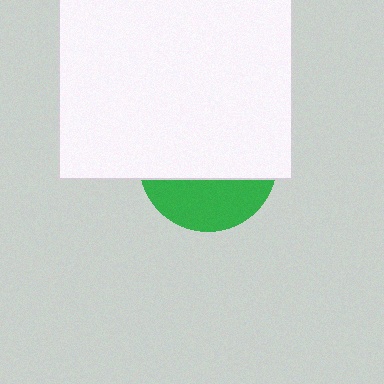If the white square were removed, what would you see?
You would see the complete green circle.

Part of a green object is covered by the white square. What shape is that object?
It is a circle.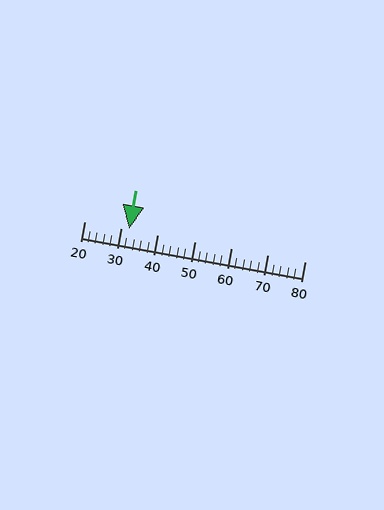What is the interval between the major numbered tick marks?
The major tick marks are spaced 10 units apart.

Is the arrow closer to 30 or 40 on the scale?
The arrow is closer to 30.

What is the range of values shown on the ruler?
The ruler shows values from 20 to 80.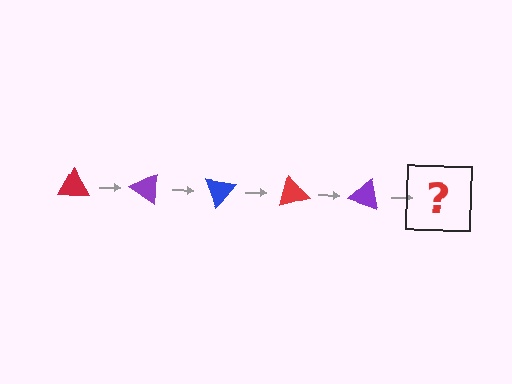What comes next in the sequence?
The next element should be a blue triangle, rotated 175 degrees from the start.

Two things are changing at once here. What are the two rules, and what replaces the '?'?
The two rules are that it rotates 35 degrees each step and the color cycles through red, purple, and blue. The '?' should be a blue triangle, rotated 175 degrees from the start.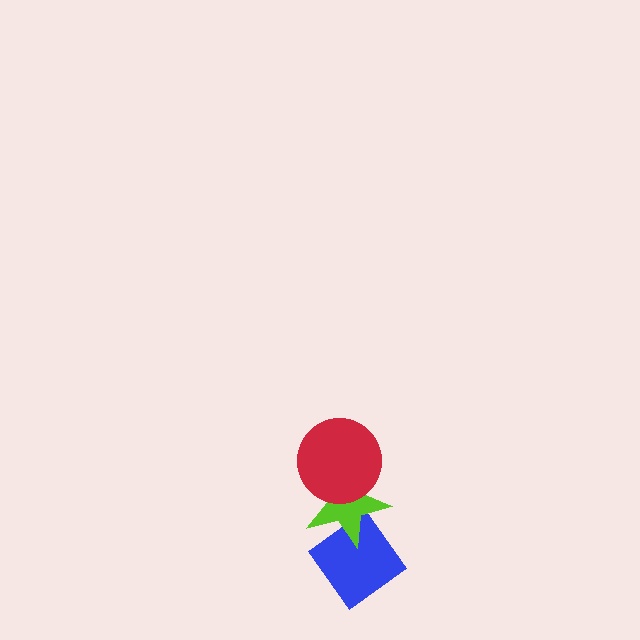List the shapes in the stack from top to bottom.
From top to bottom: the red circle, the lime star, the blue diamond.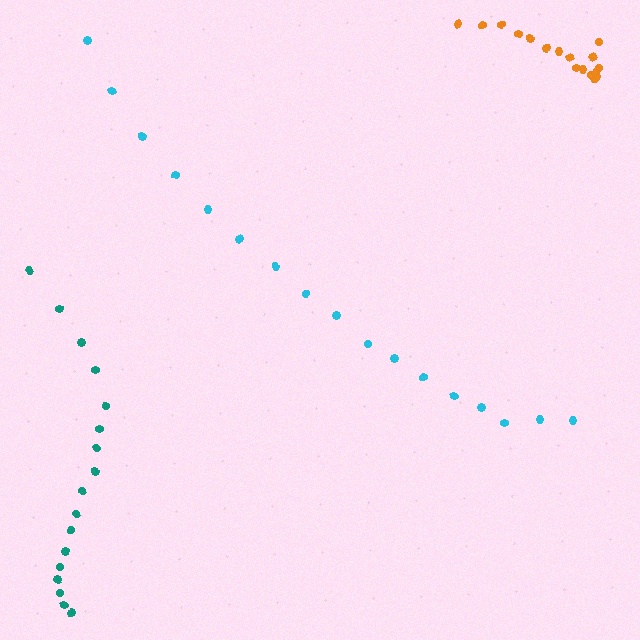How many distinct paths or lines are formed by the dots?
There are 3 distinct paths.